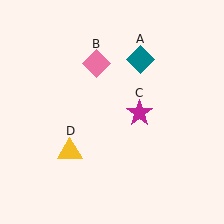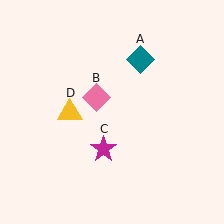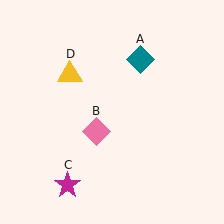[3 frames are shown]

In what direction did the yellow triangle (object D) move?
The yellow triangle (object D) moved up.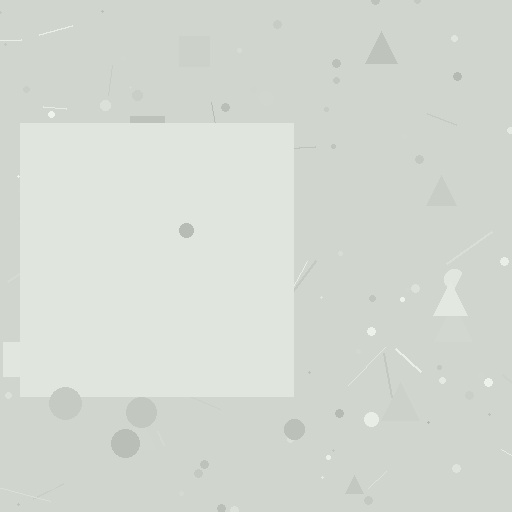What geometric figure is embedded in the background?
A square is embedded in the background.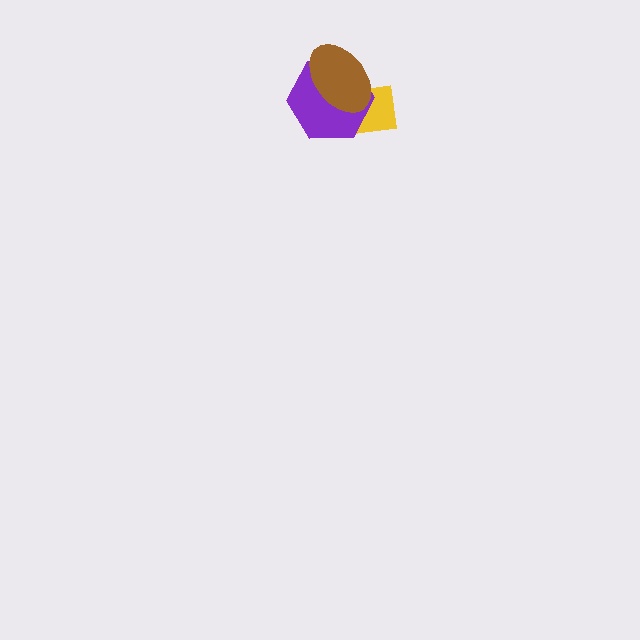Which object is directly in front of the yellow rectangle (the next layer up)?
The purple hexagon is directly in front of the yellow rectangle.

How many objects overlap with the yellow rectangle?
2 objects overlap with the yellow rectangle.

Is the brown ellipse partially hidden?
No, no other shape covers it.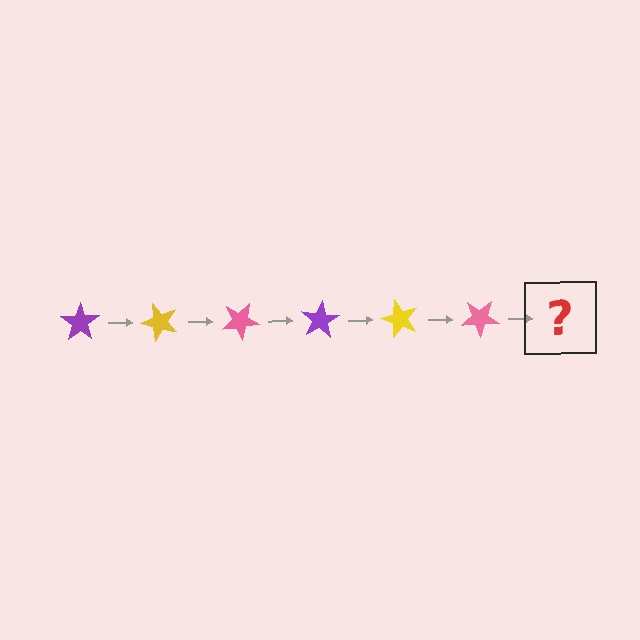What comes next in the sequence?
The next element should be a purple star, rotated 300 degrees from the start.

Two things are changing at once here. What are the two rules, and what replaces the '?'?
The two rules are that it rotates 50 degrees each step and the color cycles through purple, yellow, and pink. The '?' should be a purple star, rotated 300 degrees from the start.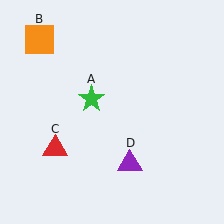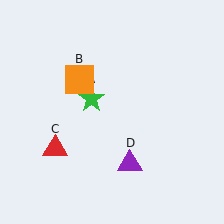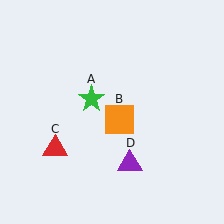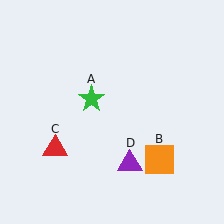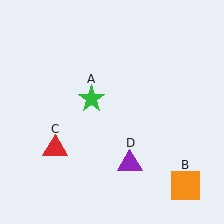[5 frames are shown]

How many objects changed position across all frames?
1 object changed position: orange square (object B).